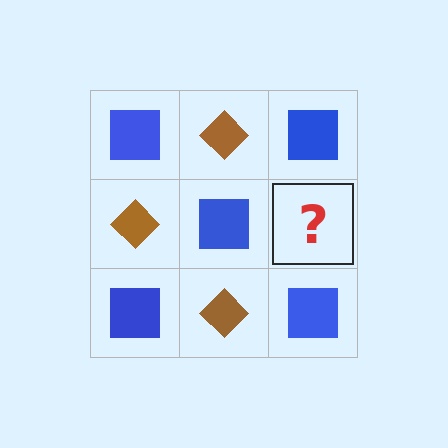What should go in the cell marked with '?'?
The missing cell should contain a brown diamond.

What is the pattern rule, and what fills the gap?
The rule is that it alternates blue square and brown diamond in a checkerboard pattern. The gap should be filled with a brown diamond.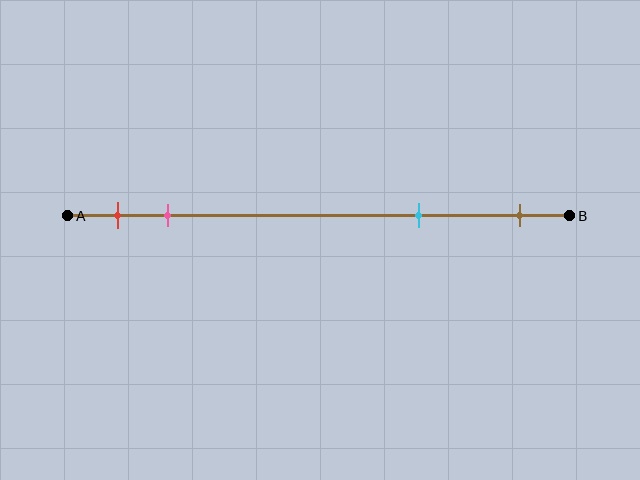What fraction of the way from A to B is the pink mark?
The pink mark is approximately 20% (0.2) of the way from A to B.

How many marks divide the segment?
There are 4 marks dividing the segment.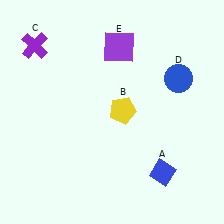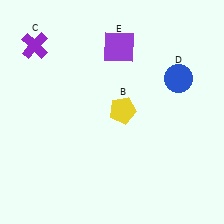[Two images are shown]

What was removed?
The blue diamond (A) was removed in Image 2.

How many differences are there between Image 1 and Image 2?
There is 1 difference between the two images.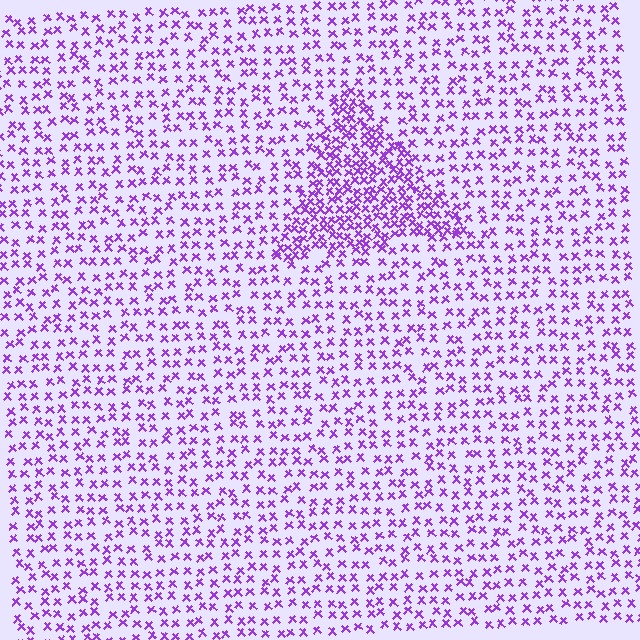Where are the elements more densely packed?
The elements are more densely packed inside the triangle boundary.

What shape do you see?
I see a triangle.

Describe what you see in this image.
The image contains small purple elements arranged at two different densities. A triangle-shaped region is visible where the elements are more densely packed than the surrounding area.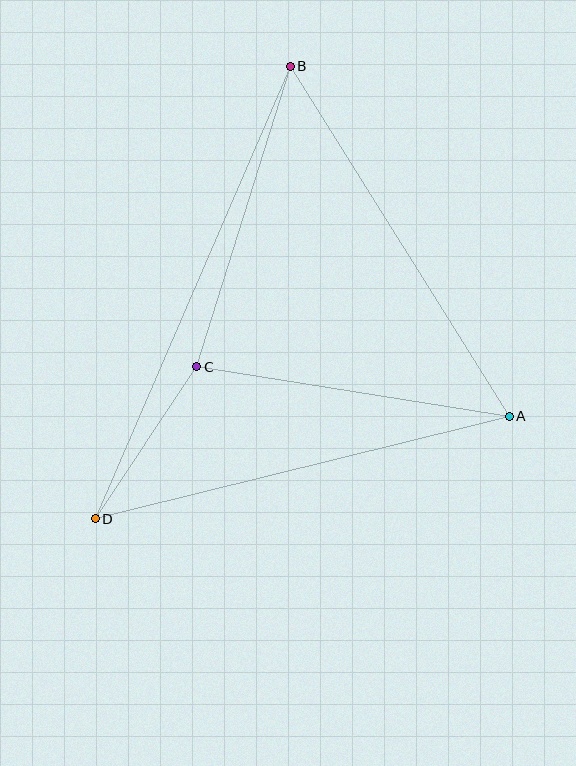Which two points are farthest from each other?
Points B and D are farthest from each other.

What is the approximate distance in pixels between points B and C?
The distance between B and C is approximately 315 pixels.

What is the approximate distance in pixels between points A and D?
The distance between A and D is approximately 427 pixels.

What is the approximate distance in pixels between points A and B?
The distance between A and B is approximately 413 pixels.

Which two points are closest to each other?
Points C and D are closest to each other.